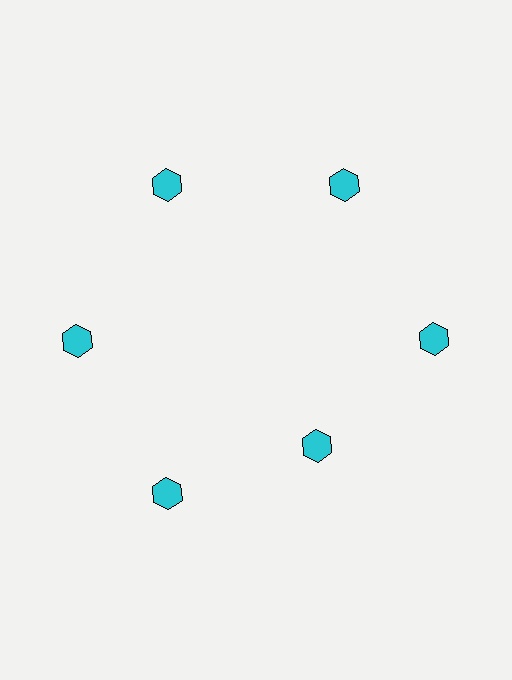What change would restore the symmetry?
The symmetry would be restored by moving it outward, back onto the ring so that all 6 hexagons sit at equal angles and equal distance from the center.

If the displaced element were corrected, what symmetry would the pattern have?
It would have 6-fold rotational symmetry — the pattern would map onto itself every 60 degrees.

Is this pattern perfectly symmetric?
No. The 6 cyan hexagons are arranged in a ring, but one element near the 5 o'clock position is pulled inward toward the center, breaking the 6-fold rotational symmetry.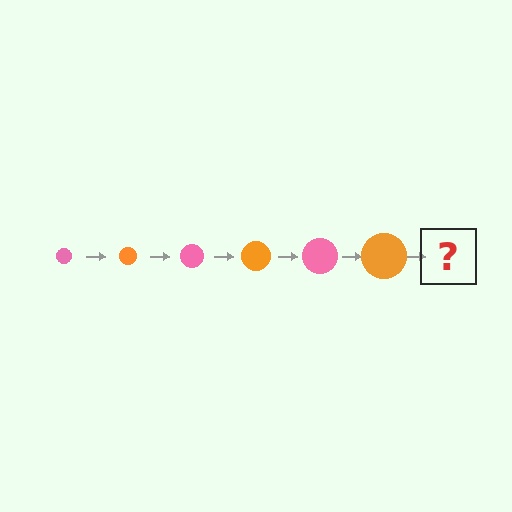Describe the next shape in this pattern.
It should be a pink circle, larger than the previous one.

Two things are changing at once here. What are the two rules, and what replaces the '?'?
The two rules are that the circle grows larger each step and the color cycles through pink and orange. The '?' should be a pink circle, larger than the previous one.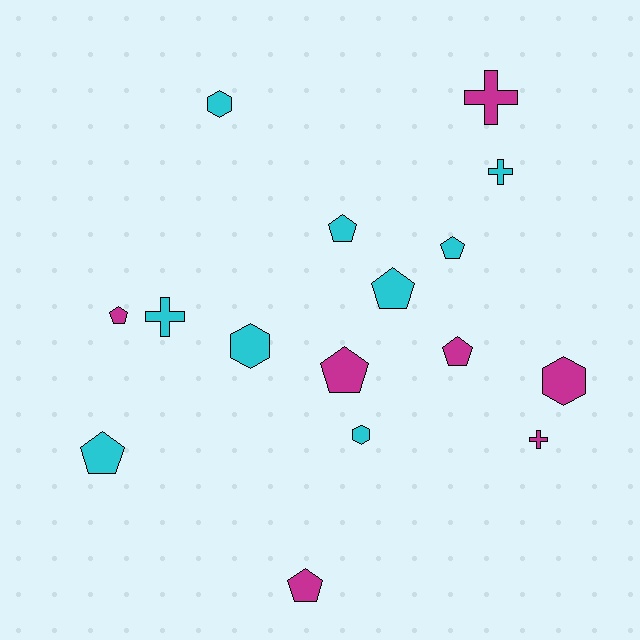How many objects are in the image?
There are 16 objects.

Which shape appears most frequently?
Pentagon, with 8 objects.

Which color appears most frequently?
Cyan, with 9 objects.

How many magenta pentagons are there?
There are 4 magenta pentagons.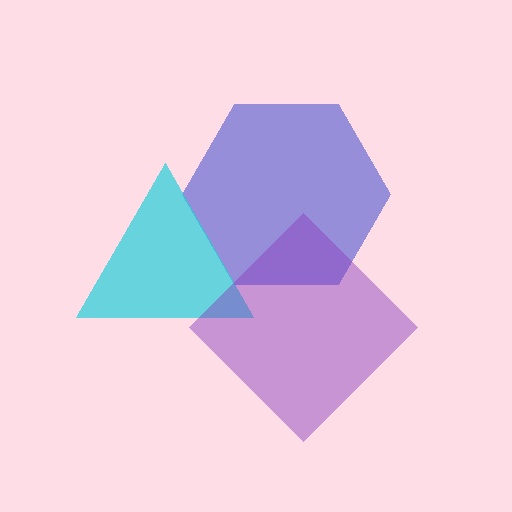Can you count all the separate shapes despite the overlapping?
Yes, there are 3 separate shapes.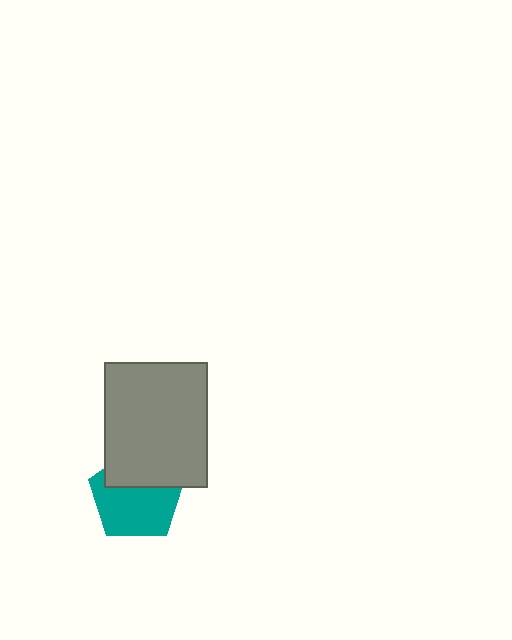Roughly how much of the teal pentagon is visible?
About half of it is visible (roughly 63%).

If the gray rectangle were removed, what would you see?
You would see the complete teal pentagon.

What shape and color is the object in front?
The object in front is a gray rectangle.